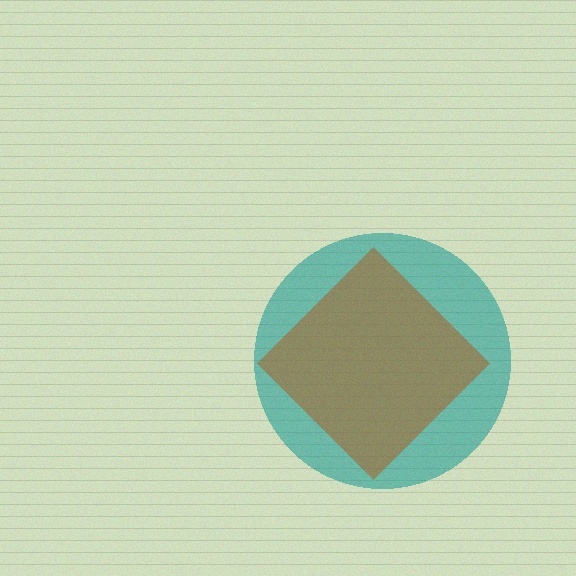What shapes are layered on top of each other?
The layered shapes are: a teal circle, a brown diamond.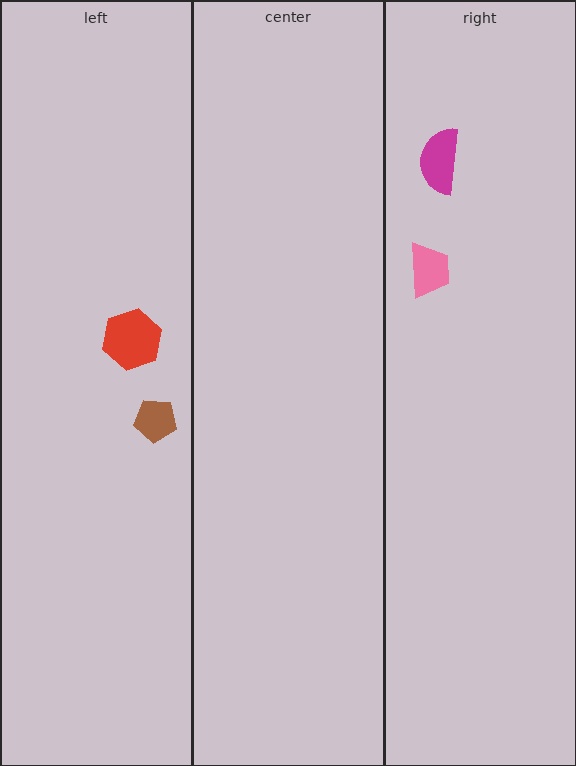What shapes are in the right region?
The pink trapezoid, the magenta semicircle.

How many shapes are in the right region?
2.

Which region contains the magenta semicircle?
The right region.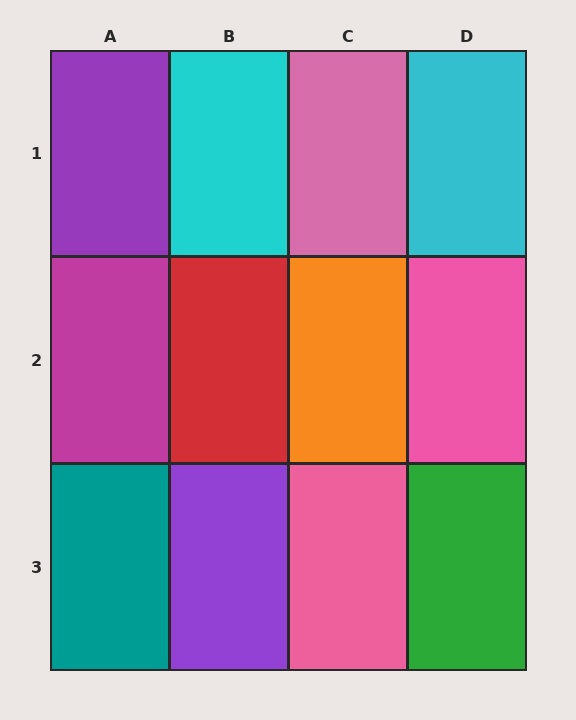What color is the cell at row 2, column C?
Orange.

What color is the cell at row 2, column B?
Red.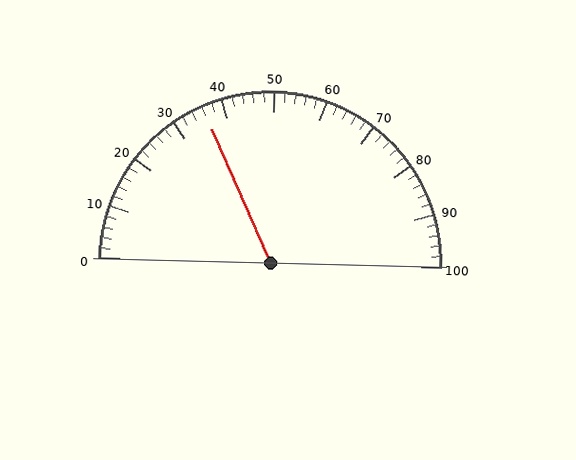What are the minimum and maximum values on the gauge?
The gauge ranges from 0 to 100.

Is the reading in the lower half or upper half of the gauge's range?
The reading is in the lower half of the range (0 to 100).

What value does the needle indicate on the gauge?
The needle indicates approximately 36.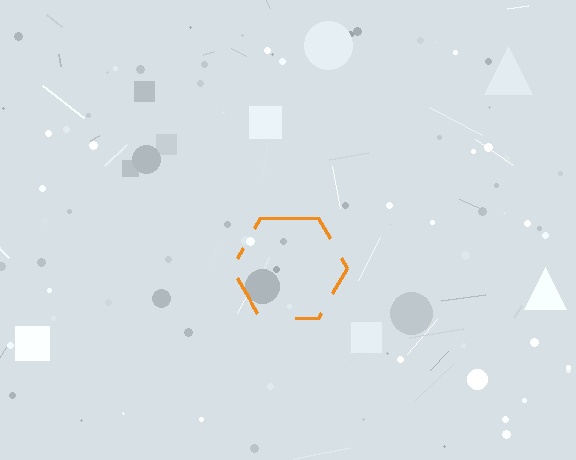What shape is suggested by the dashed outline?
The dashed outline suggests a hexagon.